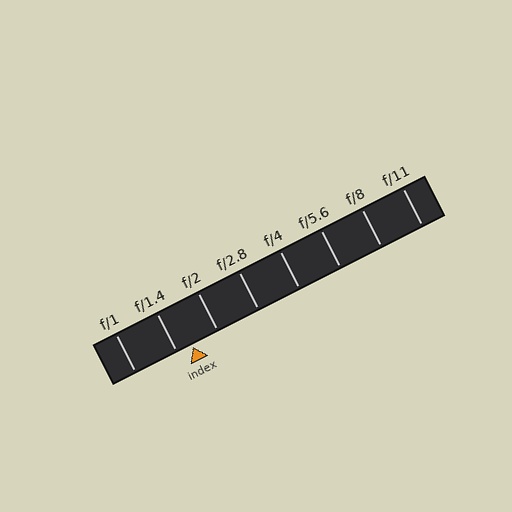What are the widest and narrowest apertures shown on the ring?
The widest aperture shown is f/1 and the narrowest is f/11.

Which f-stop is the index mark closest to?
The index mark is closest to f/1.4.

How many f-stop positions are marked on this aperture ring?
There are 8 f-stop positions marked.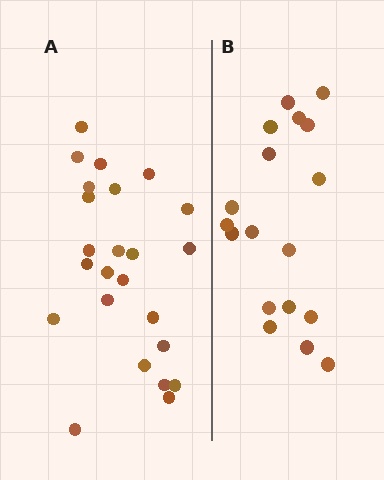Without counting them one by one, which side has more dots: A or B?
Region A (the left region) has more dots.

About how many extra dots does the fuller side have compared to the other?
Region A has about 6 more dots than region B.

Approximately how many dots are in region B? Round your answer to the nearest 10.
About 20 dots. (The exact count is 18, which rounds to 20.)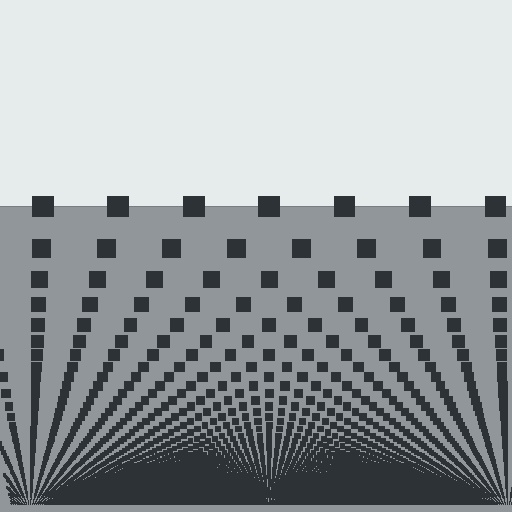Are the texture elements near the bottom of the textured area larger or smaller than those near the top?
Smaller. The gradient is inverted — elements near the bottom are smaller and denser.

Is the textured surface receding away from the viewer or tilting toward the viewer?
The surface appears to tilt toward the viewer. Texture elements get larger and sparser toward the top.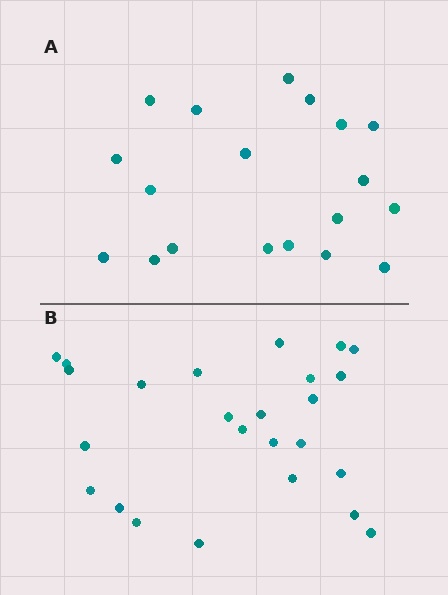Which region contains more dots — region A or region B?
Region B (the bottom region) has more dots.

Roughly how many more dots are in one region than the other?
Region B has about 6 more dots than region A.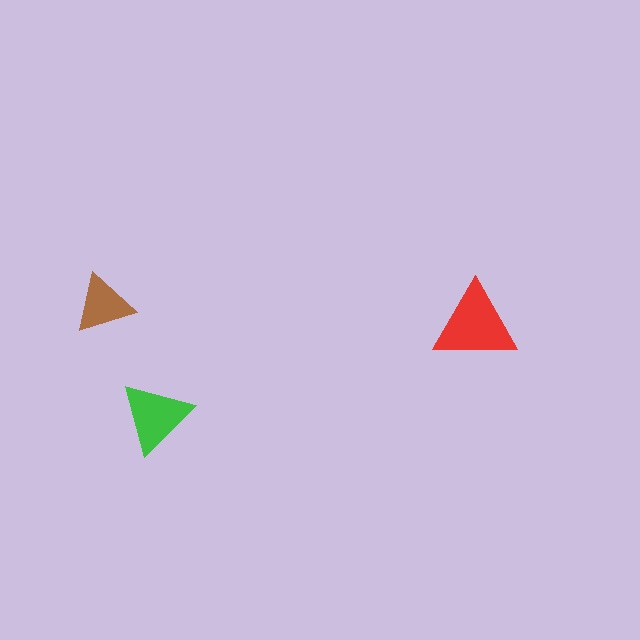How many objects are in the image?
There are 3 objects in the image.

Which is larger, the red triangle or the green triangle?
The red one.